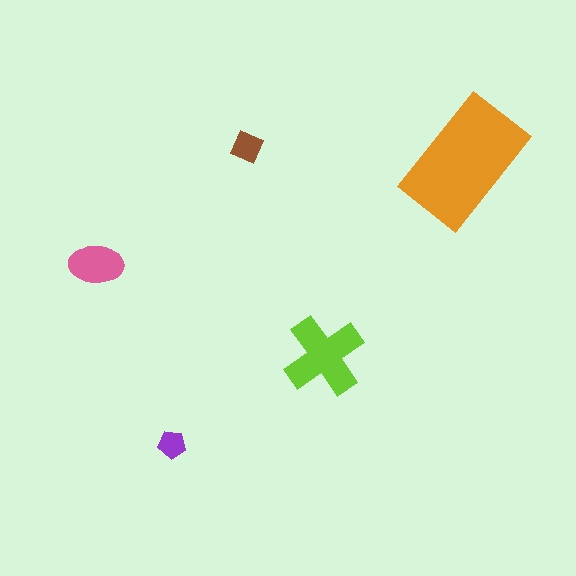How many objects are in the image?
There are 5 objects in the image.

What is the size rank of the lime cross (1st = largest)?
2nd.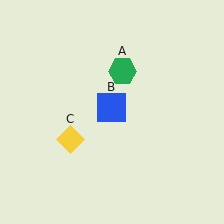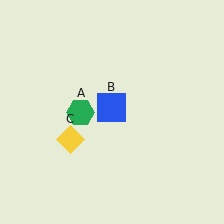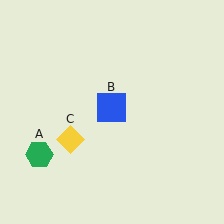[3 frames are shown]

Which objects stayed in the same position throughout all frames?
Blue square (object B) and yellow diamond (object C) remained stationary.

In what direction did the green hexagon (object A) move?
The green hexagon (object A) moved down and to the left.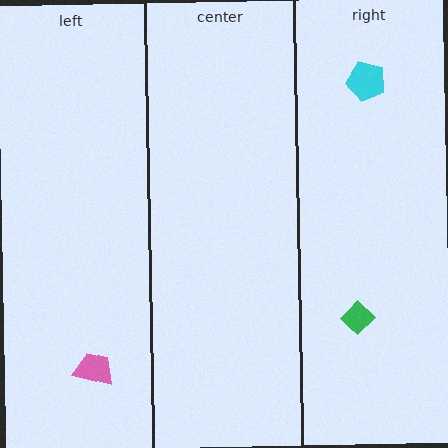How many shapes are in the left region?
1.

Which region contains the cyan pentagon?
The right region.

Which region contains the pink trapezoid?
The left region.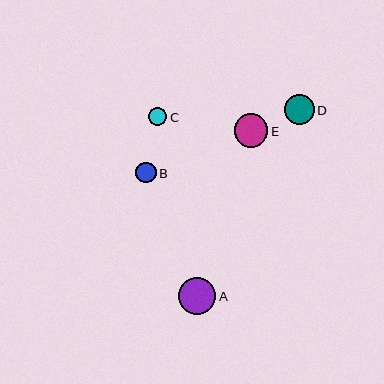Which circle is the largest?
Circle A is the largest with a size of approximately 37 pixels.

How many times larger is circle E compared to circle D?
Circle E is approximately 1.1 times the size of circle D.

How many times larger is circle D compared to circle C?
Circle D is approximately 1.6 times the size of circle C.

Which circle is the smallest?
Circle C is the smallest with a size of approximately 18 pixels.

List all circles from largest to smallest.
From largest to smallest: A, E, D, B, C.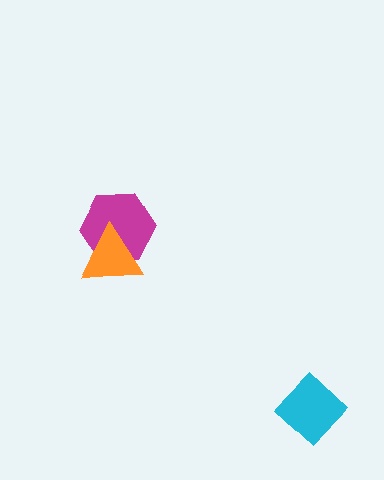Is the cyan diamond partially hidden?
No, no other shape covers it.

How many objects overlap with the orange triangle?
1 object overlaps with the orange triangle.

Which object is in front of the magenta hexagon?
The orange triangle is in front of the magenta hexagon.